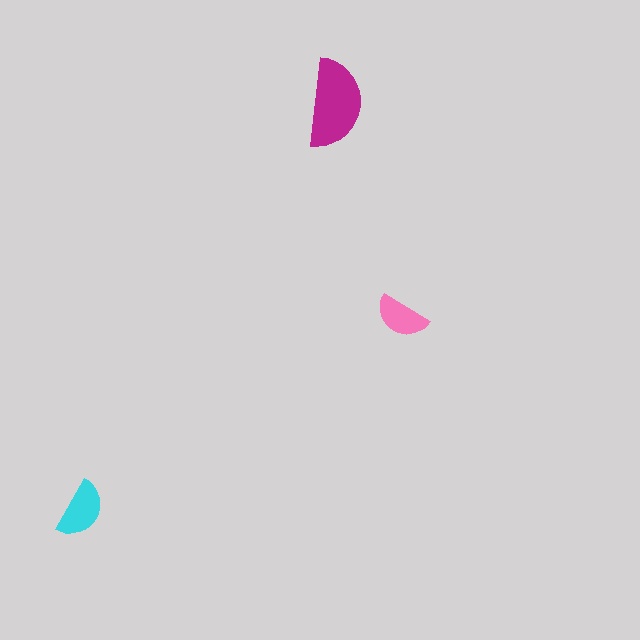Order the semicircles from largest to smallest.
the magenta one, the cyan one, the pink one.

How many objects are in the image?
There are 3 objects in the image.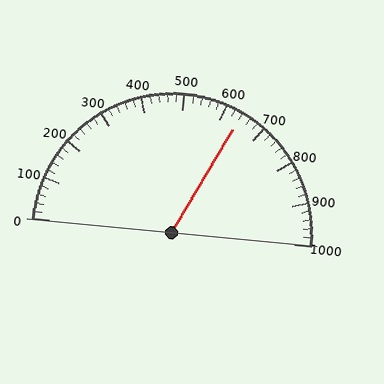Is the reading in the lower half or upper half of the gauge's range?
The reading is in the upper half of the range (0 to 1000).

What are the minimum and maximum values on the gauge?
The gauge ranges from 0 to 1000.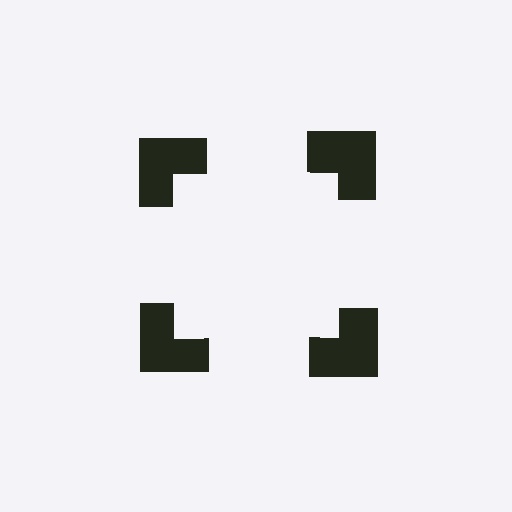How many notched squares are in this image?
There are 4 — one at each vertex of the illusory square.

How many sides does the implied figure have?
4 sides.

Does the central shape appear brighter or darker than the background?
It typically appears slightly brighter than the background, even though no actual brightness change is drawn.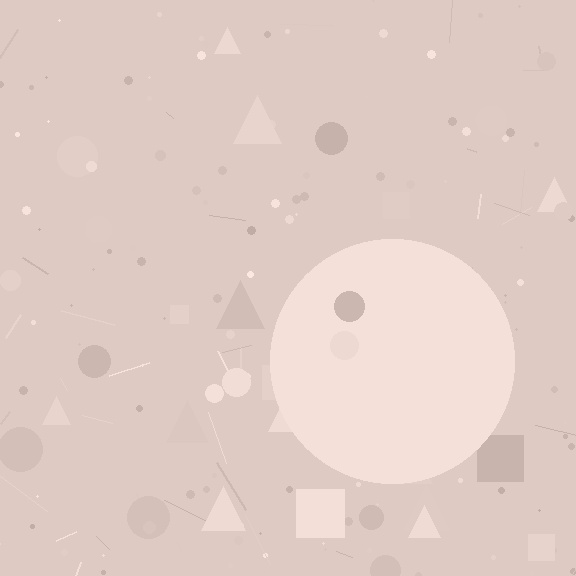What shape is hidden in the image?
A circle is hidden in the image.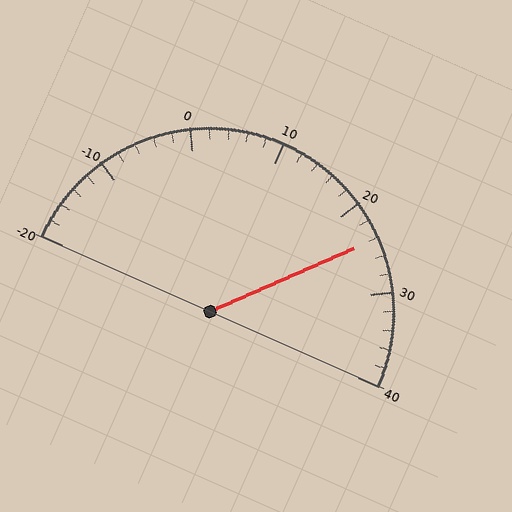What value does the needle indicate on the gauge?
The needle indicates approximately 24.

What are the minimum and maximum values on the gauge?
The gauge ranges from -20 to 40.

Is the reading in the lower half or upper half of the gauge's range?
The reading is in the upper half of the range (-20 to 40).